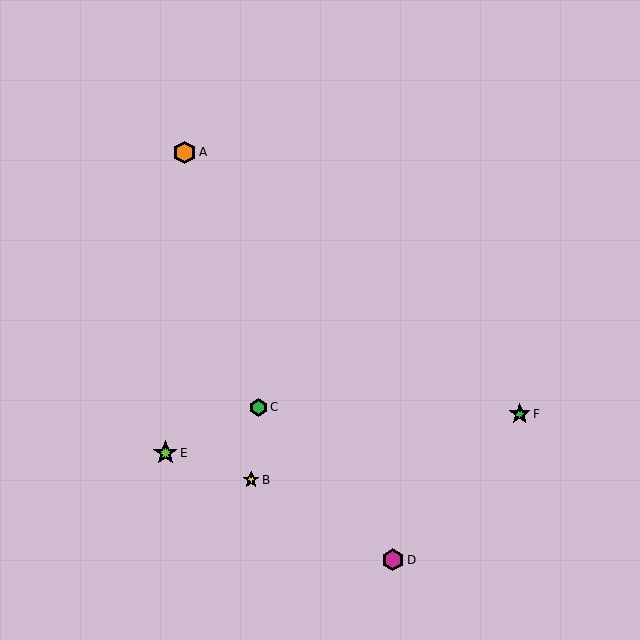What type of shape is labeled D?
Shape D is a magenta hexagon.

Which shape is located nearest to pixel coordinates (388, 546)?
The magenta hexagon (labeled D) at (393, 560) is nearest to that location.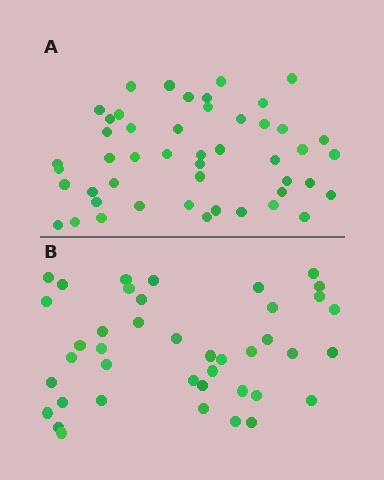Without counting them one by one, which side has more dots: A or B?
Region A (the top region) has more dots.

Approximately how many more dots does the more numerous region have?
Region A has roughly 8 or so more dots than region B.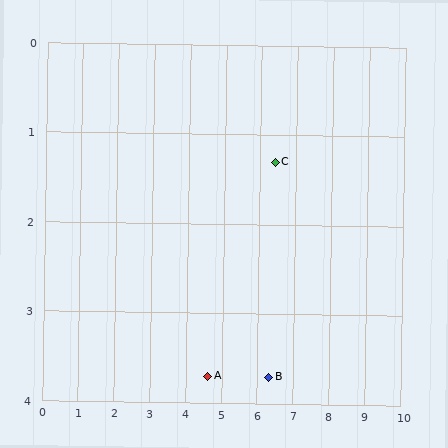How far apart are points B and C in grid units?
Points B and C are about 2.4 grid units apart.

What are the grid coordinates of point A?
Point A is at approximately (4.6, 3.7).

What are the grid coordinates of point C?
Point C is at approximately (6.4, 1.3).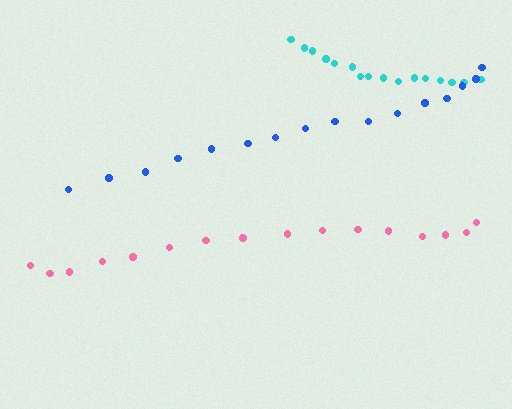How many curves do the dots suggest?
There are 3 distinct paths.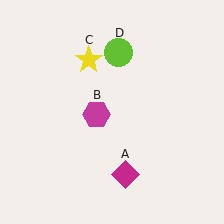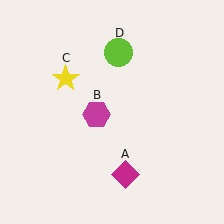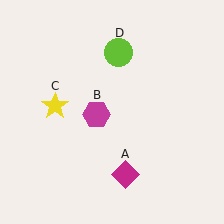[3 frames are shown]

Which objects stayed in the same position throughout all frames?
Magenta diamond (object A) and magenta hexagon (object B) and lime circle (object D) remained stationary.